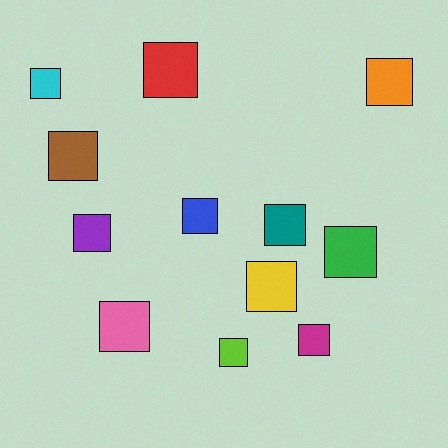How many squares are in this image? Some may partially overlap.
There are 12 squares.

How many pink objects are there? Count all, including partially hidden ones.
There is 1 pink object.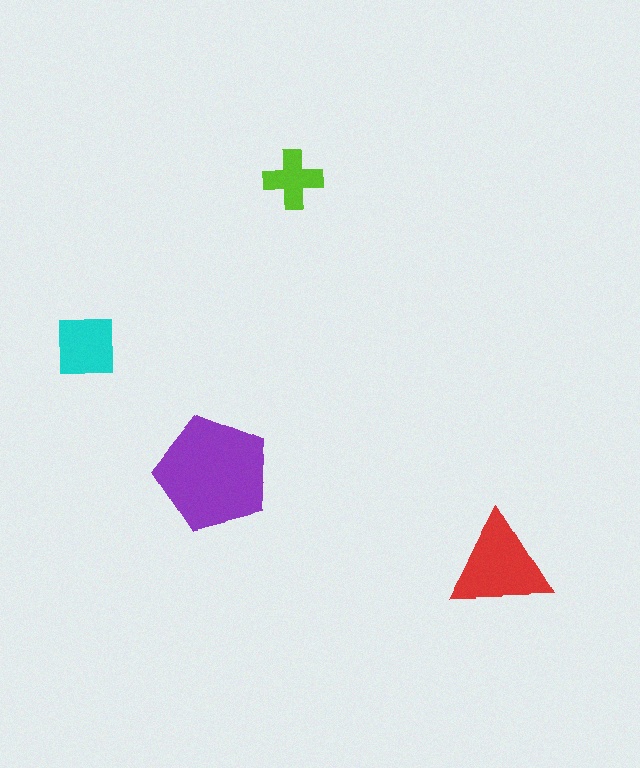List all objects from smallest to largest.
The lime cross, the cyan square, the red triangle, the purple pentagon.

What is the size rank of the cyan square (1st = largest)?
3rd.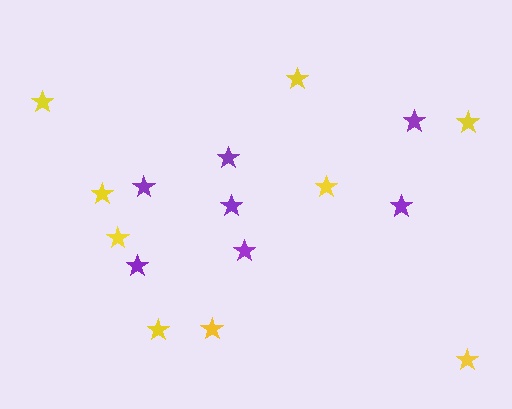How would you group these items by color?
There are 2 groups: one group of yellow stars (9) and one group of purple stars (7).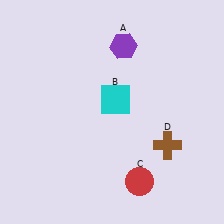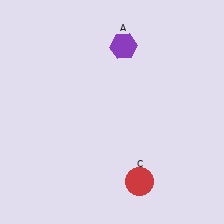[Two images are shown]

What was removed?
The cyan square (B), the brown cross (D) were removed in Image 2.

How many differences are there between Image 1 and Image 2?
There are 2 differences between the two images.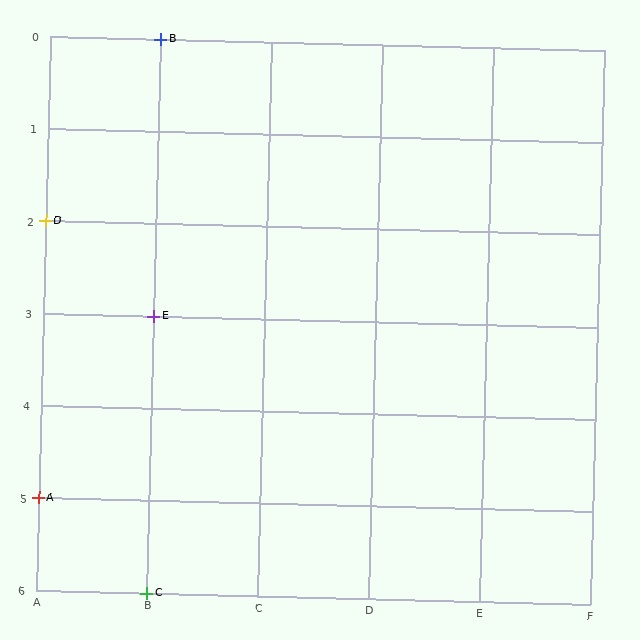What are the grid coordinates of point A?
Point A is at grid coordinates (A, 5).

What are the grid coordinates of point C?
Point C is at grid coordinates (B, 6).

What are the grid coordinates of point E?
Point E is at grid coordinates (B, 3).